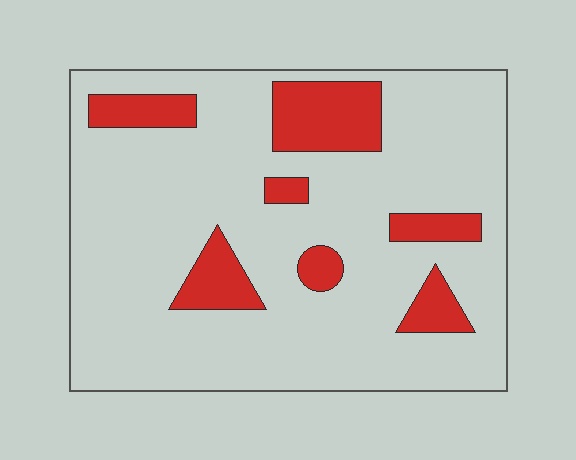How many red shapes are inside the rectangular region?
7.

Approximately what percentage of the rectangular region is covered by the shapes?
Approximately 15%.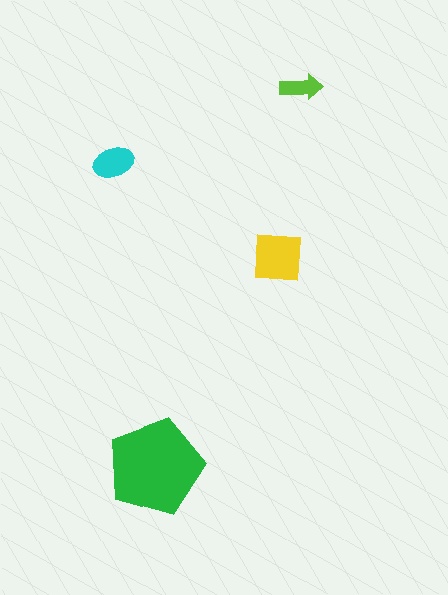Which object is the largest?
The green pentagon.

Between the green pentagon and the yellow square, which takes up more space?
The green pentagon.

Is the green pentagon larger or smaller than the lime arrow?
Larger.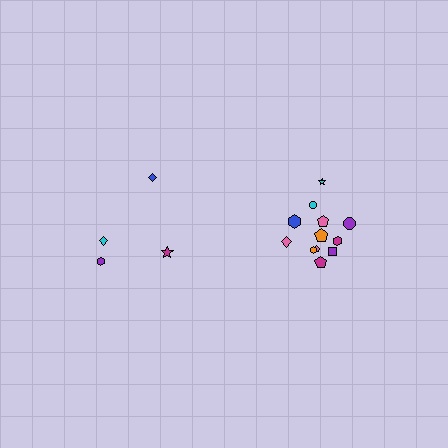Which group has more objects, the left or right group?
The right group.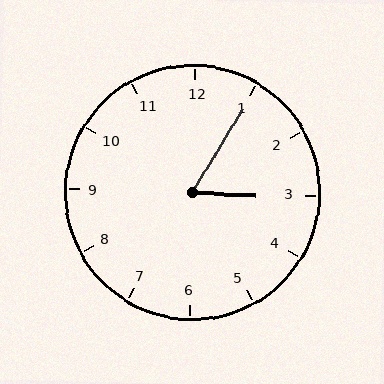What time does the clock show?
3:05.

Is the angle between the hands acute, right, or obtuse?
It is acute.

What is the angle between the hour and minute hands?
Approximately 62 degrees.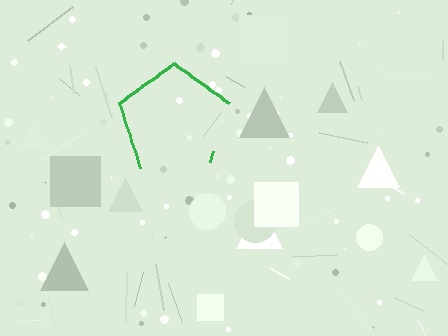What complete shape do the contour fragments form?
The contour fragments form a pentagon.